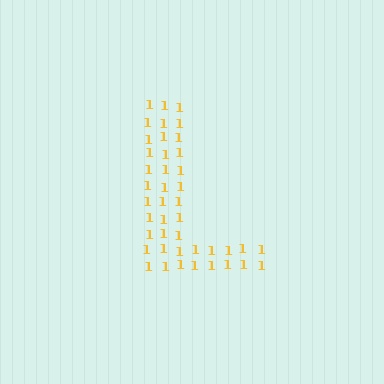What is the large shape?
The large shape is the letter L.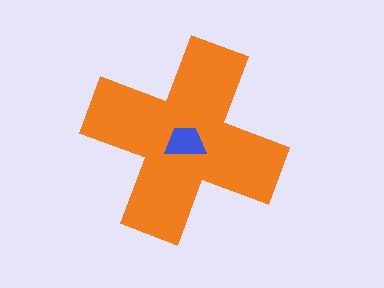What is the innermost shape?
The blue trapezoid.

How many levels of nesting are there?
2.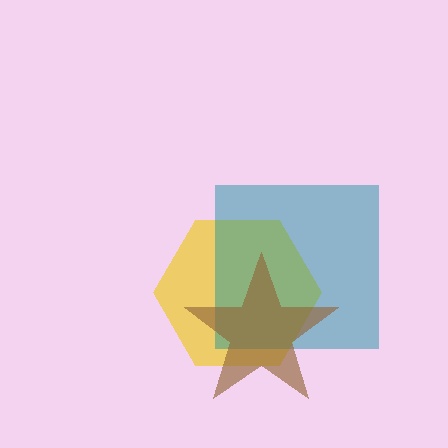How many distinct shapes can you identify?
There are 3 distinct shapes: a yellow hexagon, a teal square, a brown star.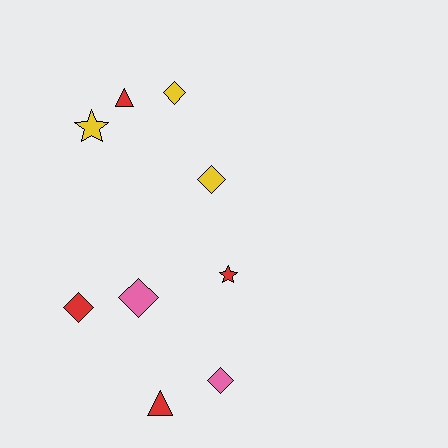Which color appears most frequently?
Red, with 4 objects.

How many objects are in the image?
There are 9 objects.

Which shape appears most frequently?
Diamond, with 5 objects.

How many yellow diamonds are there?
There are 2 yellow diamonds.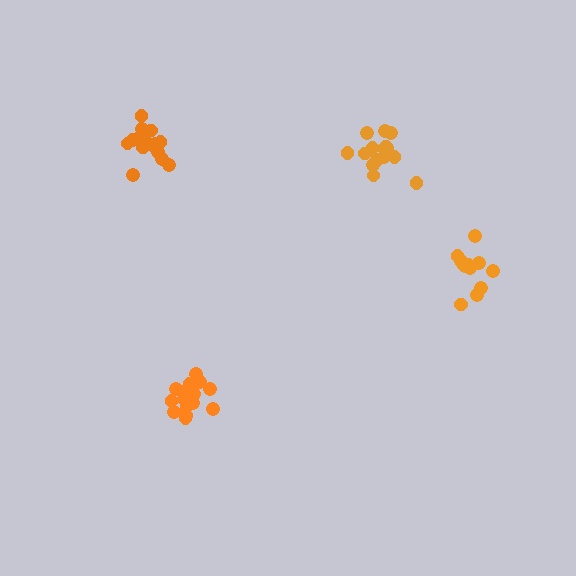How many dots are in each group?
Group 1: 15 dots, Group 2: 17 dots, Group 3: 12 dots, Group 4: 15 dots (59 total).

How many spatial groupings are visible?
There are 4 spatial groupings.